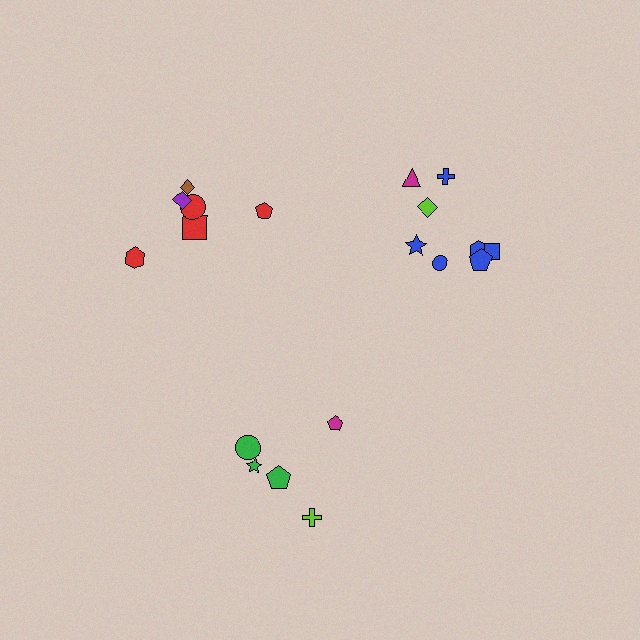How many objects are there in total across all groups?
There are 19 objects.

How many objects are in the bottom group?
There are 5 objects.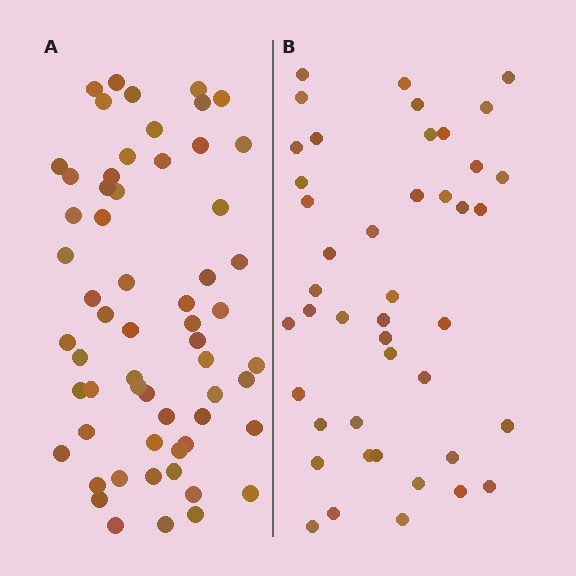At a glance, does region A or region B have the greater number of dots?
Region A (the left region) has more dots.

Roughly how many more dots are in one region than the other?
Region A has approximately 15 more dots than region B.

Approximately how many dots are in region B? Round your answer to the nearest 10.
About 40 dots. (The exact count is 44, which rounds to 40.)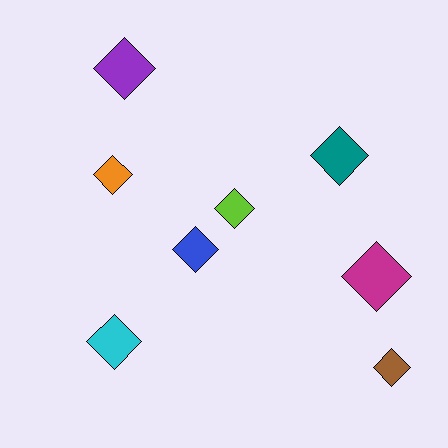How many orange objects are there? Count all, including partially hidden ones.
There is 1 orange object.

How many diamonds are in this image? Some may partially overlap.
There are 8 diamonds.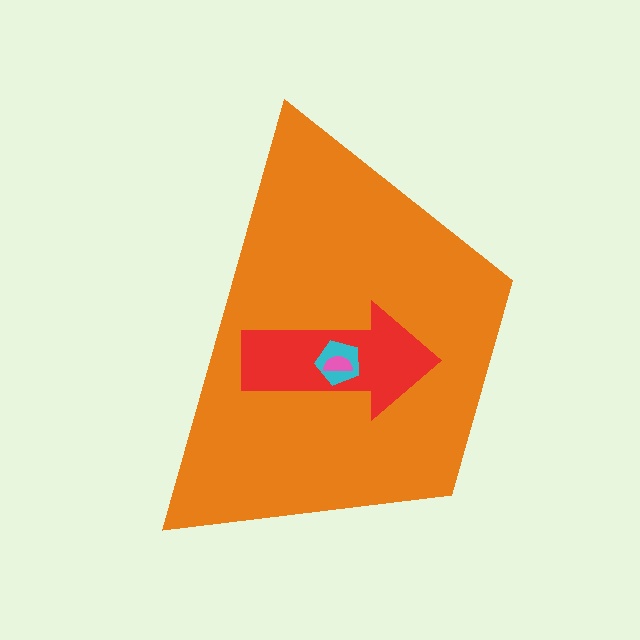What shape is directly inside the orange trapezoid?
The red arrow.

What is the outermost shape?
The orange trapezoid.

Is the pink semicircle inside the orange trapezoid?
Yes.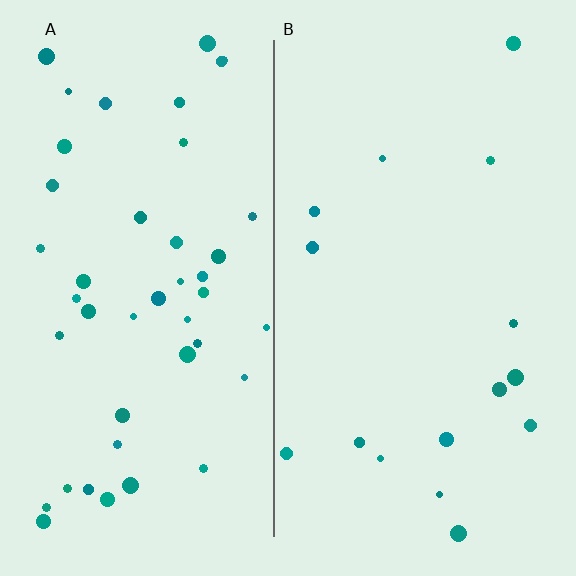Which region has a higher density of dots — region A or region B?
A (the left).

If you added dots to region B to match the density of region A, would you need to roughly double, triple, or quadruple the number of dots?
Approximately triple.